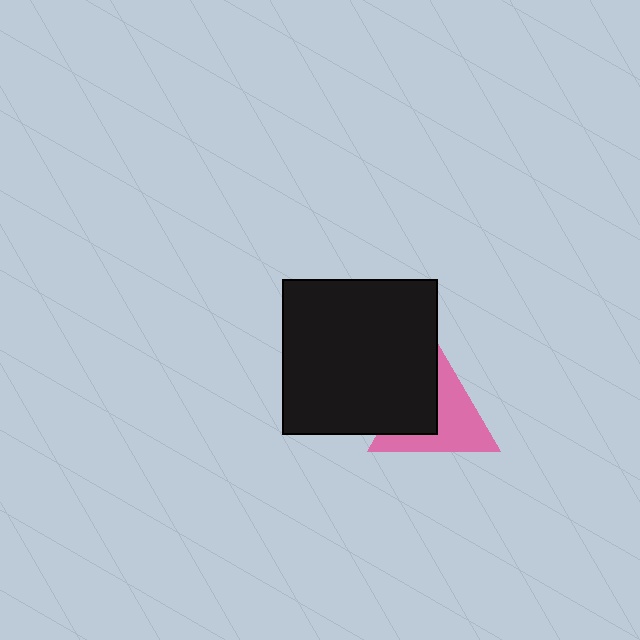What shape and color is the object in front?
The object in front is a black square.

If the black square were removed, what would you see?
You would see the complete pink triangle.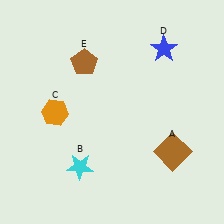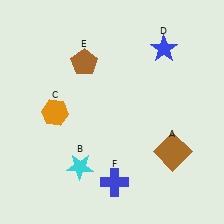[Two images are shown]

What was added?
A blue cross (F) was added in Image 2.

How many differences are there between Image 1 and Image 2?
There is 1 difference between the two images.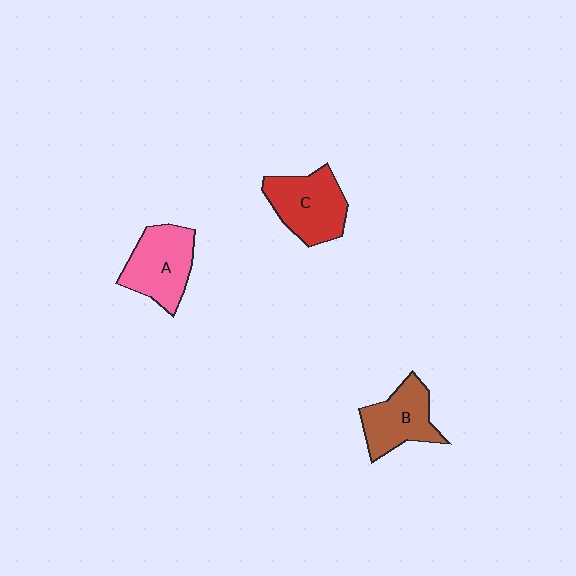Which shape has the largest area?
Shape A (pink).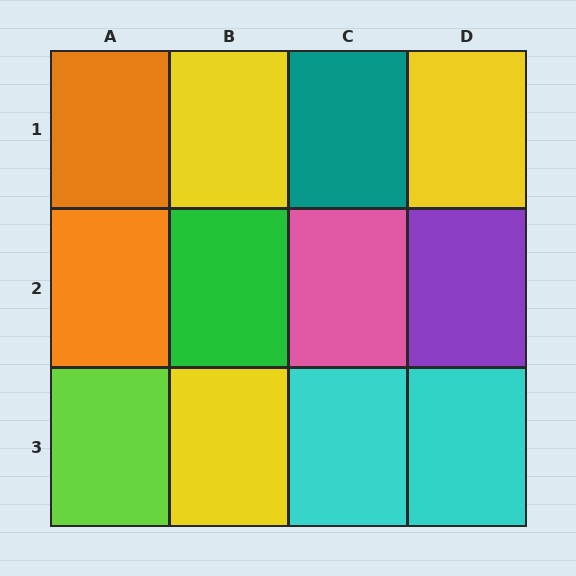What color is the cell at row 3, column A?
Lime.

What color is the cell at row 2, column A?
Orange.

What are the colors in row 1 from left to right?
Orange, yellow, teal, yellow.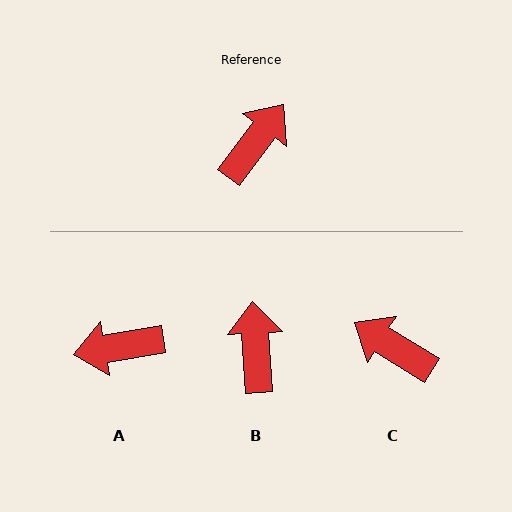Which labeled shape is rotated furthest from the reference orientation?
A, about 136 degrees away.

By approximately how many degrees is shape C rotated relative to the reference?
Approximately 95 degrees counter-clockwise.